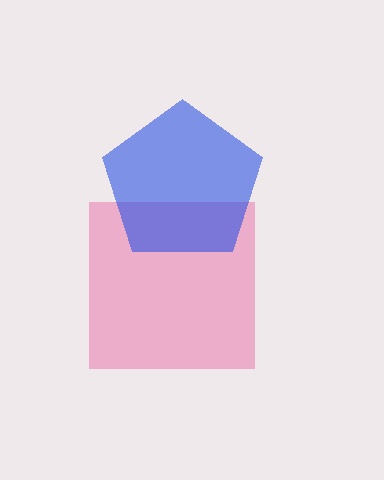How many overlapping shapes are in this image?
There are 2 overlapping shapes in the image.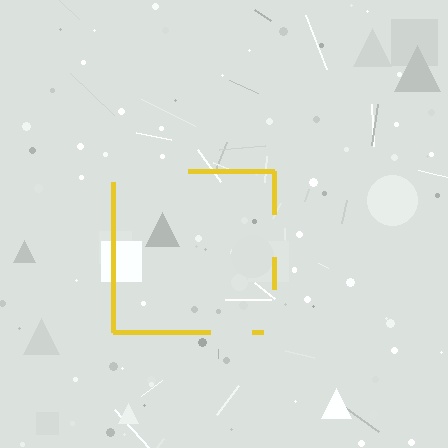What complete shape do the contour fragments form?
The contour fragments form a square.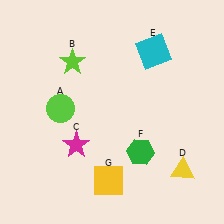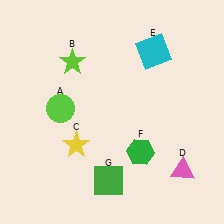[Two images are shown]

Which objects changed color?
C changed from magenta to yellow. D changed from yellow to pink. G changed from yellow to green.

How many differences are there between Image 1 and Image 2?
There are 3 differences between the two images.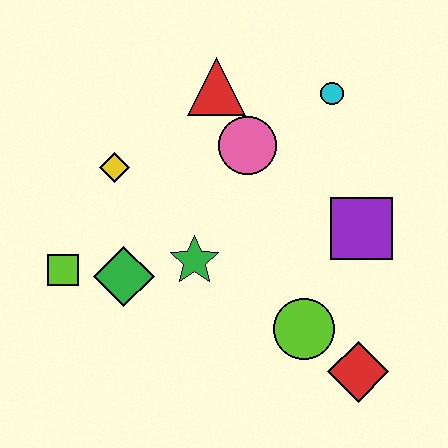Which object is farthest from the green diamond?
The cyan circle is farthest from the green diamond.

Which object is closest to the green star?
The green diamond is closest to the green star.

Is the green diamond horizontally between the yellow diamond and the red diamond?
Yes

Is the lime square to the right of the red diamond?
No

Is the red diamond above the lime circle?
No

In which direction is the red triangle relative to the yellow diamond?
The red triangle is to the right of the yellow diamond.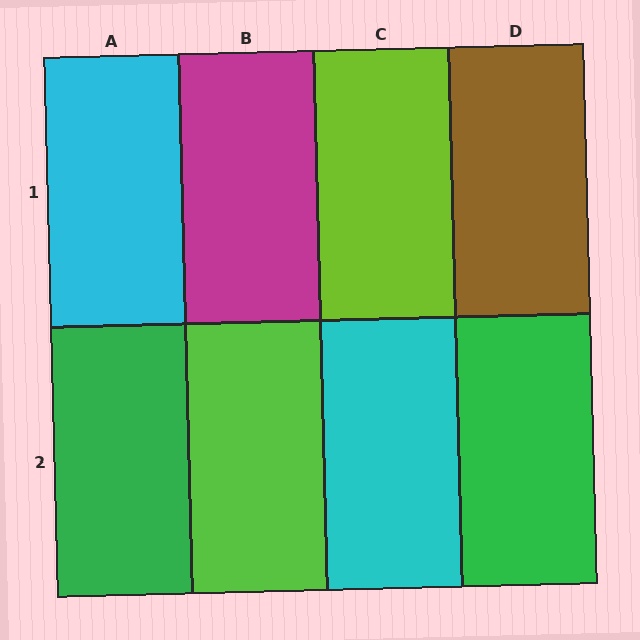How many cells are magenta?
1 cell is magenta.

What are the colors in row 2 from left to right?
Green, lime, cyan, green.